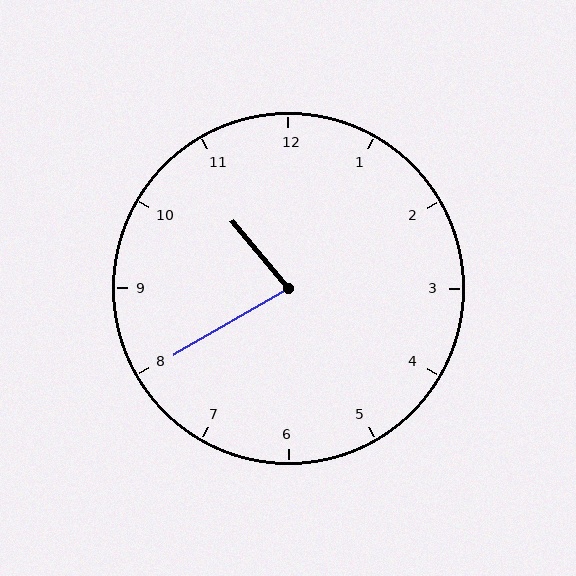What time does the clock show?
10:40.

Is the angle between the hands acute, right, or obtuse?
It is acute.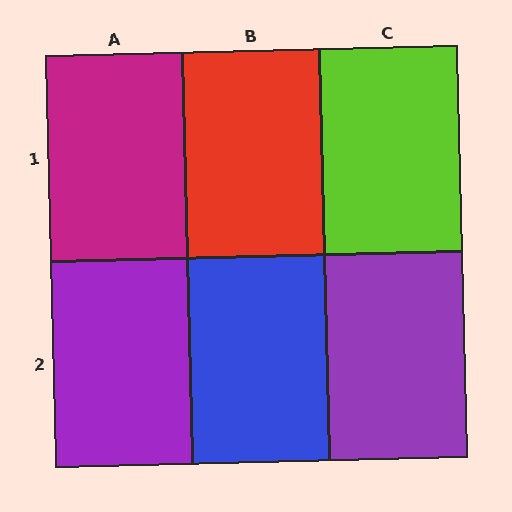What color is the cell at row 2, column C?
Purple.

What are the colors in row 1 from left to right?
Magenta, red, lime.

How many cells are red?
1 cell is red.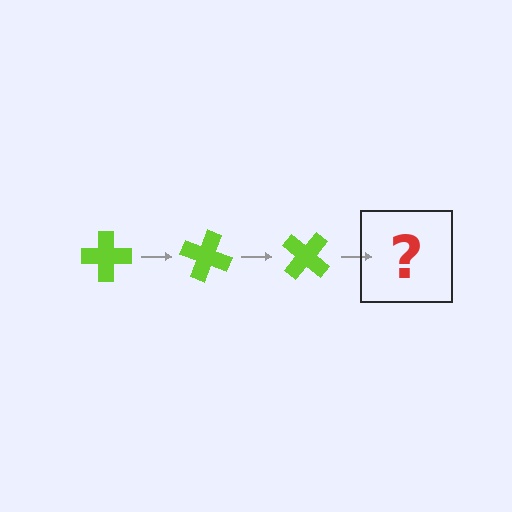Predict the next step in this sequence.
The next step is a lime cross rotated 60 degrees.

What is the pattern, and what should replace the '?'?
The pattern is that the cross rotates 20 degrees each step. The '?' should be a lime cross rotated 60 degrees.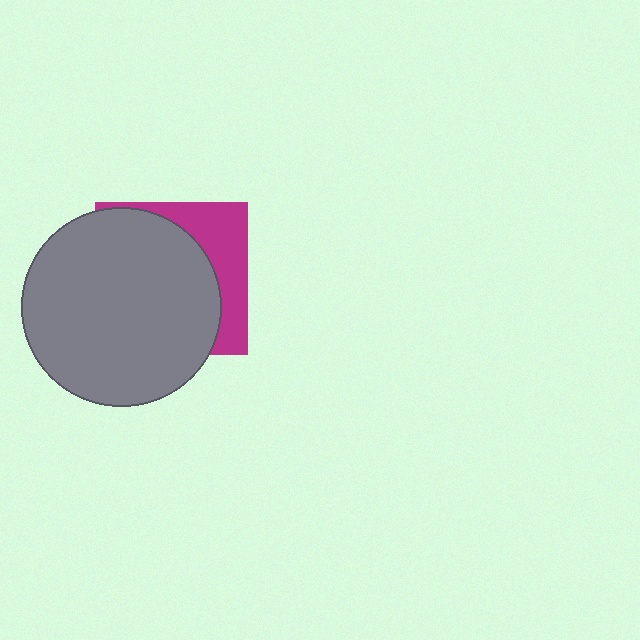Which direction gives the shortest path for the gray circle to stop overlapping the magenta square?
Moving left gives the shortest separation.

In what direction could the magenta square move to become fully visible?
The magenta square could move right. That would shift it out from behind the gray circle entirely.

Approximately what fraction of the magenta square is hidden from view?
Roughly 70% of the magenta square is hidden behind the gray circle.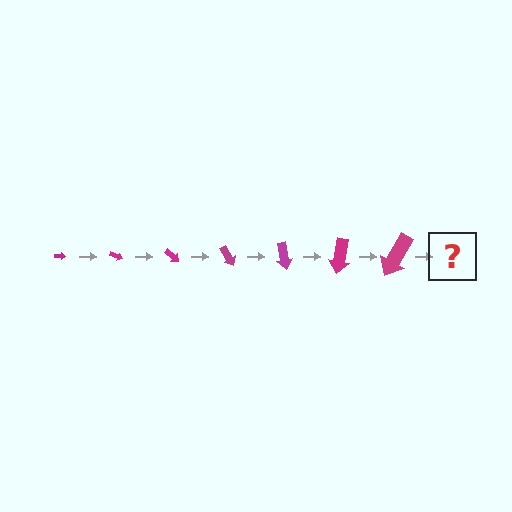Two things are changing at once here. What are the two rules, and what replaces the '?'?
The two rules are that the arrow grows larger each step and it rotates 20 degrees each step. The '?' should be an arrow, larger than the previous one and rotated 140 degrees from the start.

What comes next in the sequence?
The next element should be an arrow, larger than the previous one and rotated 140 degrees from the start.